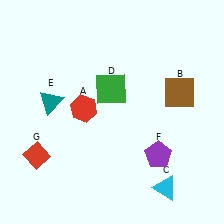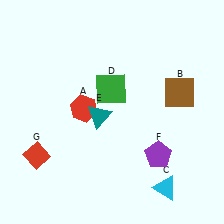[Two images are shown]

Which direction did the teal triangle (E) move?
The teal triangle (E) moved right.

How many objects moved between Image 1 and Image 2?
1 object moved between the two images.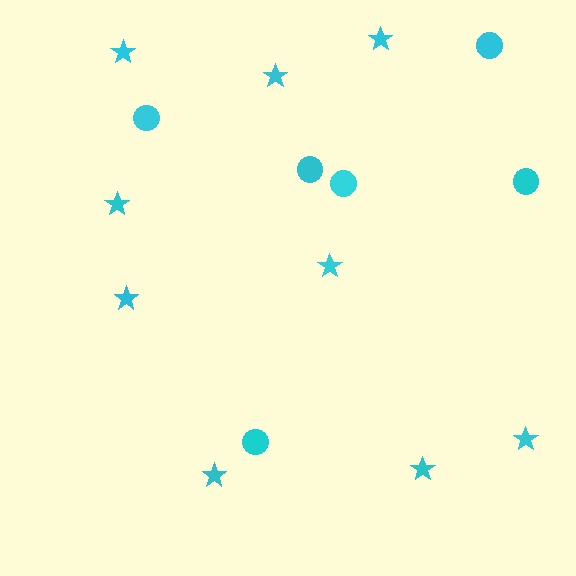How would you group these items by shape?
There are 2 groups: one group of stars (9) and one group of circles (6).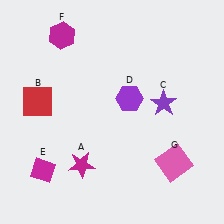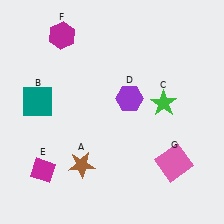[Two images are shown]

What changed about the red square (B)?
In Image 1, B is red. In Image 2, it changed to teal.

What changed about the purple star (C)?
In Image 1, C is purple. In Image 2, it changed to green.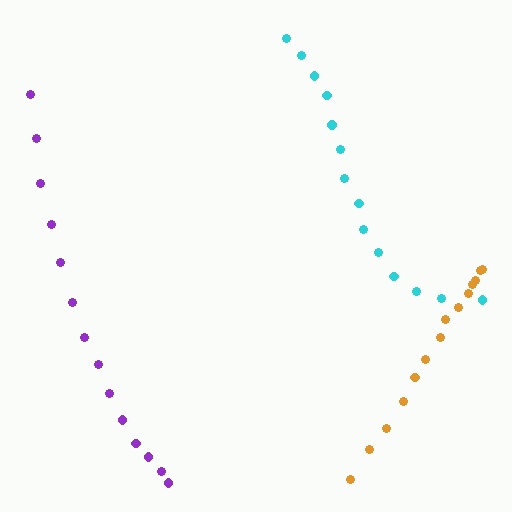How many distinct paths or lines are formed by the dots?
There are 3 distinct paths.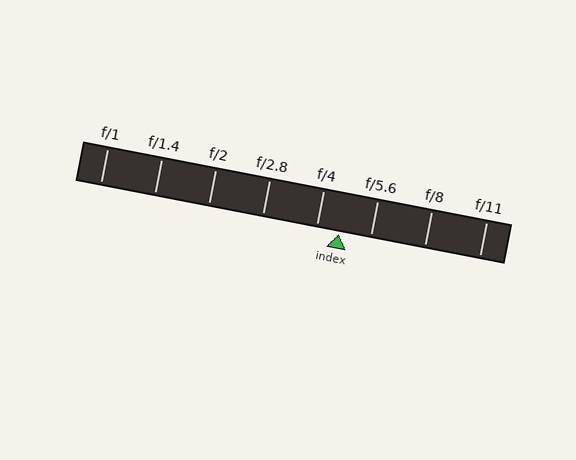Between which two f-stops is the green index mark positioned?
The index mark is between f/4 and f/5.6.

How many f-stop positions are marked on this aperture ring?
There are 8 f-stop positions marked.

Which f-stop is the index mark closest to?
The index mark is closest to f/4.